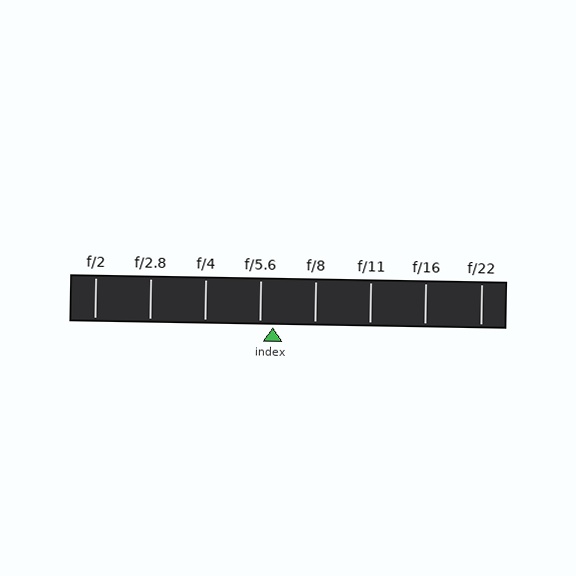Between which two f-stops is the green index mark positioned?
The index mark is between f/5.6 and f/8.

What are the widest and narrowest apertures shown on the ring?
The widest aperture shown is f/2 and the narrowest is f/22.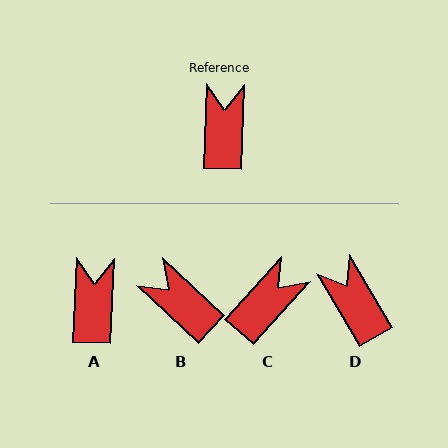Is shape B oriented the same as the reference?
No, it is off by about 50 degrees.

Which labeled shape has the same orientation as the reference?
A.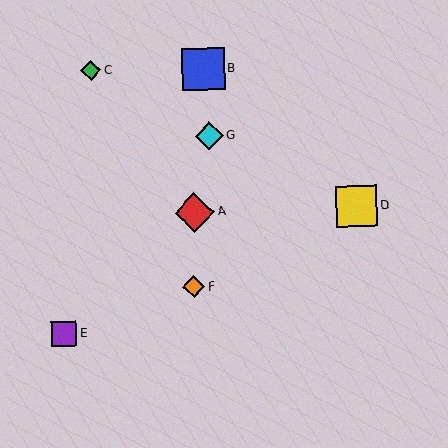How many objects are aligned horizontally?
2 objects (A, D) are aligned horizontally.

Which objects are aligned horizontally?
Objects A, D are aligned horizontally.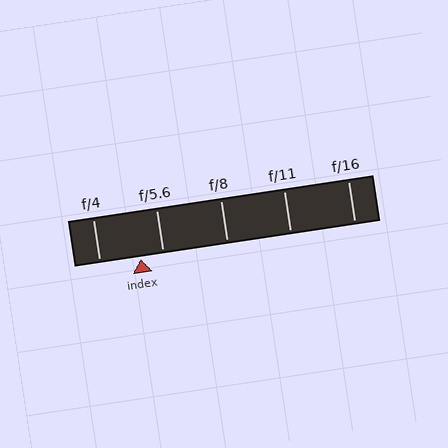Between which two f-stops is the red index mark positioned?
The index mark is between f/4 and f/5.6.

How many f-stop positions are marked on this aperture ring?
There are 5 f-stop positions marked.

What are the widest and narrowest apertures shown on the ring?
The widest aperture shown is f/4 and the narrowest is f/16.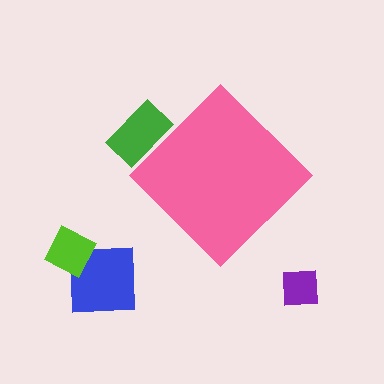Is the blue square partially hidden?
No, the blue square is fully visible.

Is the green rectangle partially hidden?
Yes, the green rectangle is partially hidden behind the pink diamond.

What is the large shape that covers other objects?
A pink diamond.